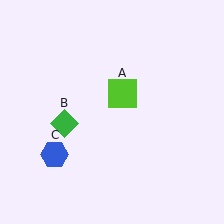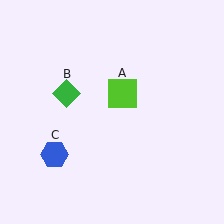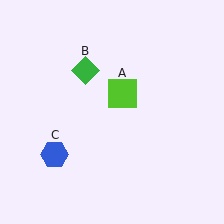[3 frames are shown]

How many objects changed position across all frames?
1 object changed position: green diamond (object B).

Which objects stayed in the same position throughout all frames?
Lime square (object A) and blue hexagon (object C) remained stationary.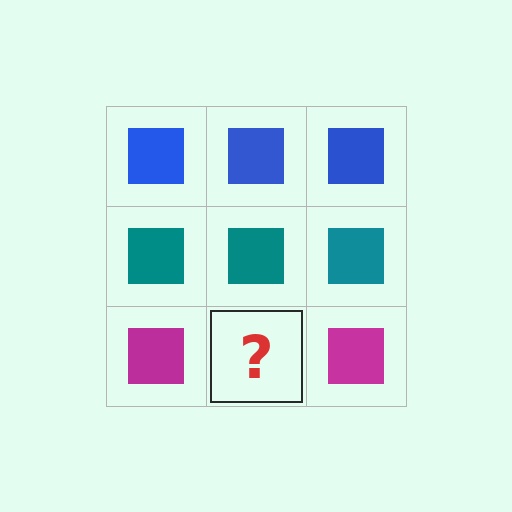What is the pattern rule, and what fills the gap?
The rule is that each row has a consistent color. The gap should be filled with a magenta square.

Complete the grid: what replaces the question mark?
The question mark should be replaced with a magenta square.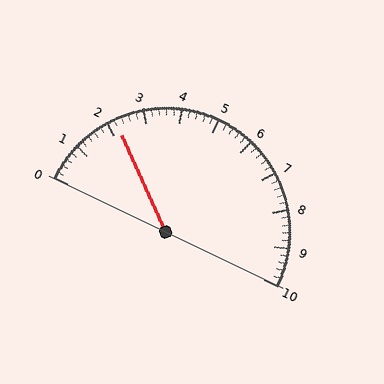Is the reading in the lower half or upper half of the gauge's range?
The reading is in the lower half of the range (0 to 10).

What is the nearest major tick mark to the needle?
The nearest major tick mark is 2.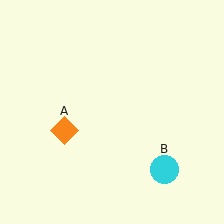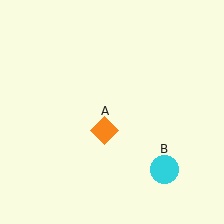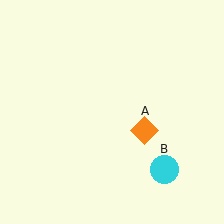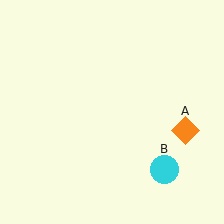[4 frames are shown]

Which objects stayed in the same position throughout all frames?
Cyan circle (object B) remained stationary.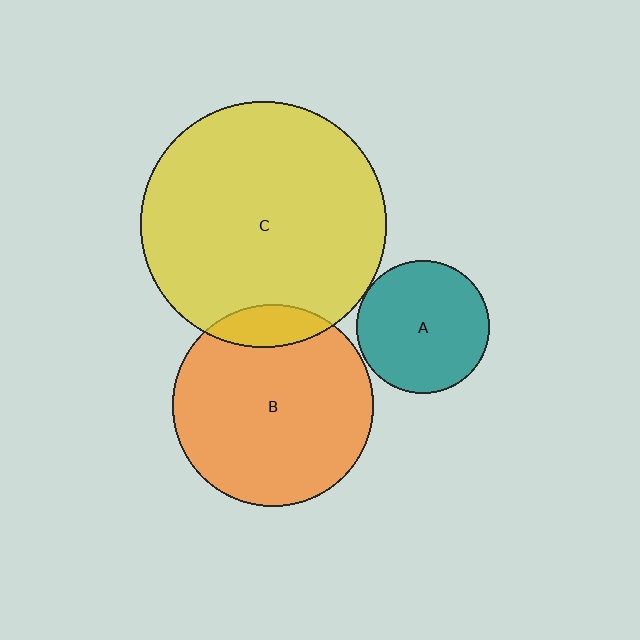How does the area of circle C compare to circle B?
Approximately 1.5 times.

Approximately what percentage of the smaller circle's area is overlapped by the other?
Approximately 5%.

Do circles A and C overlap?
Yes.